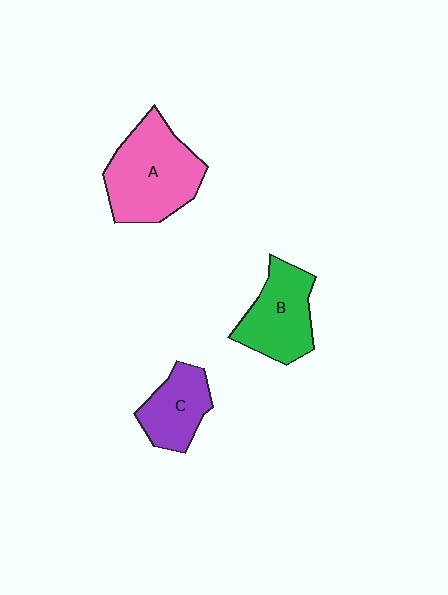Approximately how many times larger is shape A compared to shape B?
Approximately 1.4 times.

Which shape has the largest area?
Shape A (pink).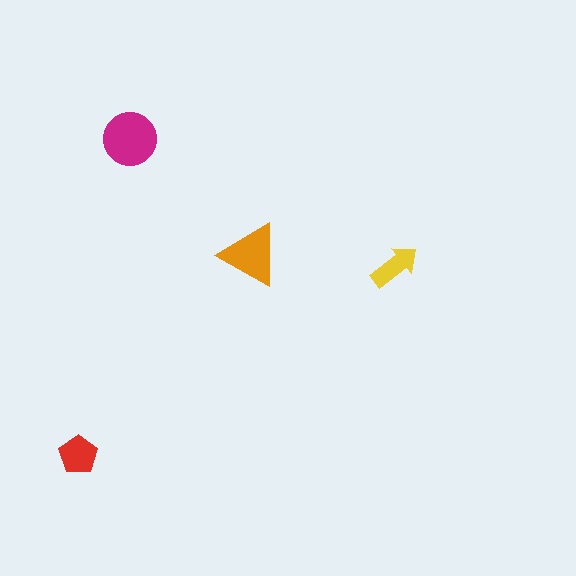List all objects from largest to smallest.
The magenta circle, the orange triangle, the red pentagon, the yellow arrow.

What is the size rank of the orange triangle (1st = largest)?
2nd.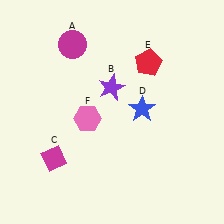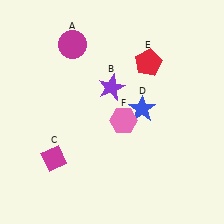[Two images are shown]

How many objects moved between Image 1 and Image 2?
1 object moved between the two images.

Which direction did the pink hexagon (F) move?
The pink hexagon (F) moved right.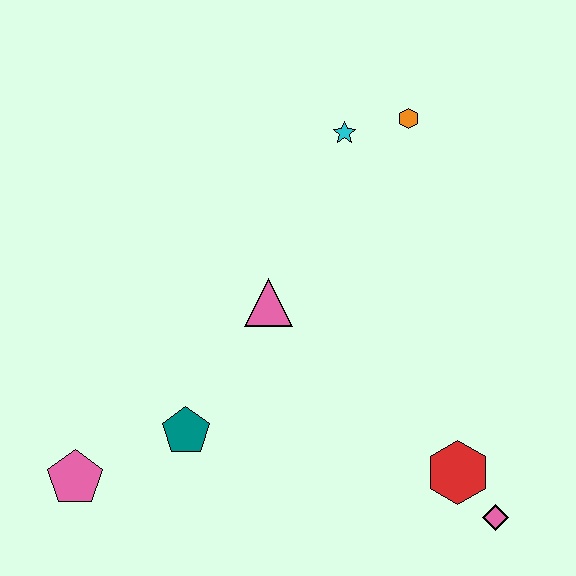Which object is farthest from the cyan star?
The pink pentagon is farthest from the cyan star.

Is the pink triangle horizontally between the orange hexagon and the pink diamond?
No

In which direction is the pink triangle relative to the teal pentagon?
The pink triangle is above the teal pentagon.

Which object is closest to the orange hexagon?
The cyan star is closest to the orange hexagon.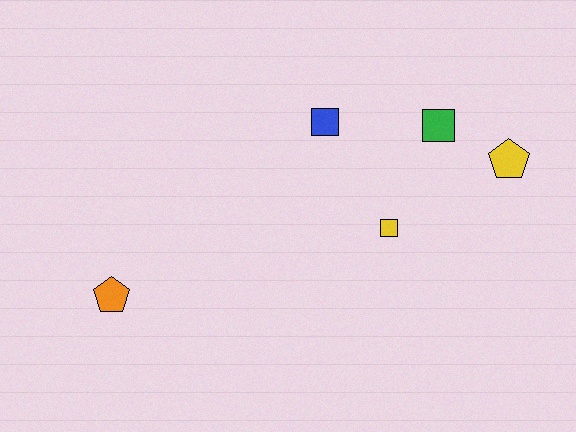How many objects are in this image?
There are 5 objects.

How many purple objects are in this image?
There are no purple objects.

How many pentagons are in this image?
There are 2 pentagons.